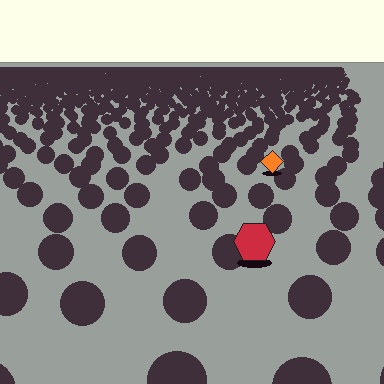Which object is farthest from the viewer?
The orange diamond is farthest from the viewer. It appears smaller and the ground texture around it is denser.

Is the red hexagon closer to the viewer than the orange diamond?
Yes. The red hexagon is closer — you can tell from the texture gradient: the ground texture is coarser near it.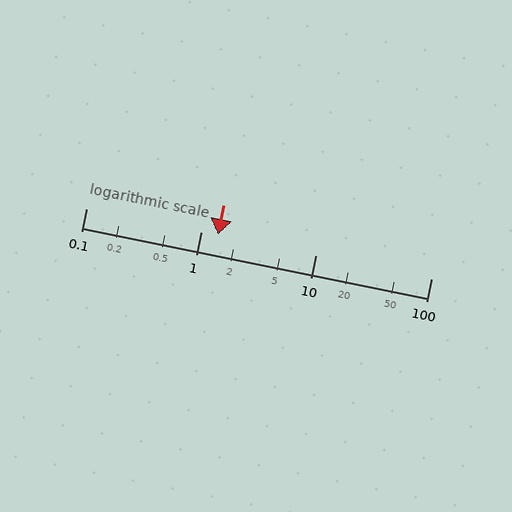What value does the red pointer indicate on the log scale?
The pointer indicates approximately 1.4.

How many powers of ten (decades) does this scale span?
The scale spans 3 decades, from 0.1 to 100.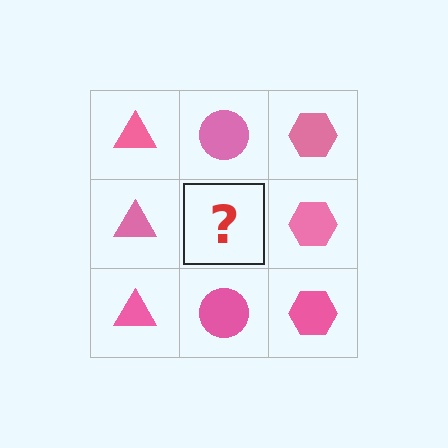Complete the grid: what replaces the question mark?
The question mark should be replaced with a pink circle.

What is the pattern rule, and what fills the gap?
The rule is that each column has a consistent shape. The gap should be filled with a pink circle.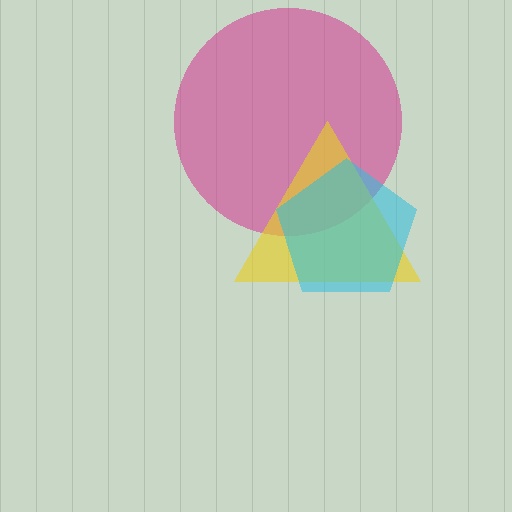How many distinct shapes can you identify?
There are 3 distinct shapes: a magenta circle, a yellow triangle, a cyan pentagon.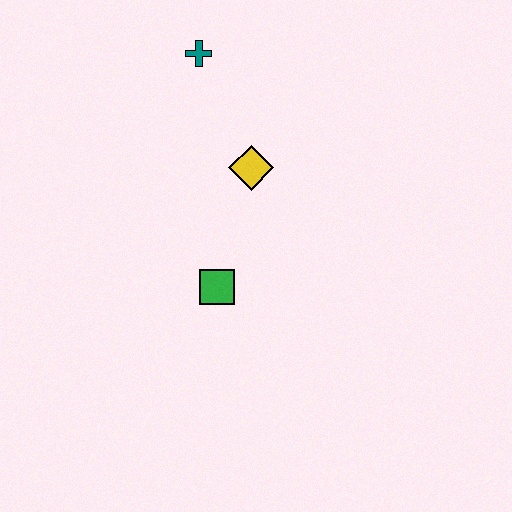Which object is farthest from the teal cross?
The green square is farthest from the teal cross.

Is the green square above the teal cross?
No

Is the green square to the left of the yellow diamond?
Yes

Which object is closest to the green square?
The yellow diamond is closest to the green square.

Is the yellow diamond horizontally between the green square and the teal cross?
No